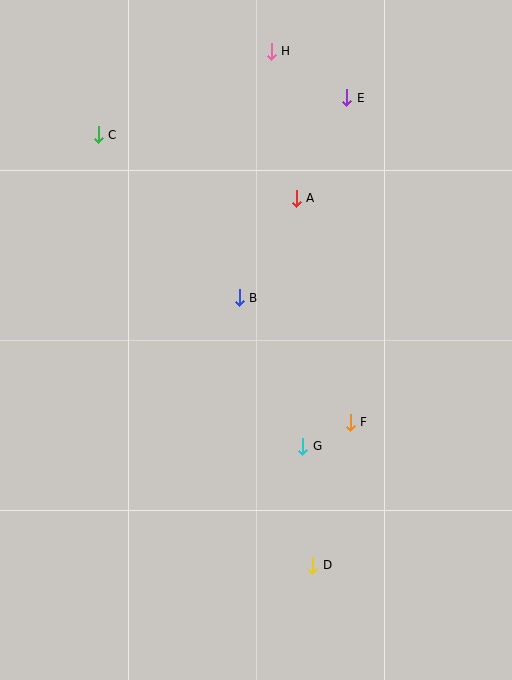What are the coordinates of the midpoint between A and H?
The midpoint between A and H is at (284, 125).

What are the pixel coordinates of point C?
Point C is at (98, 135).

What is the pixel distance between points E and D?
The distance between E and D is 468 pixels.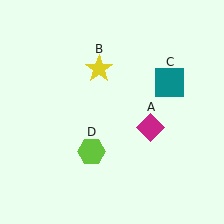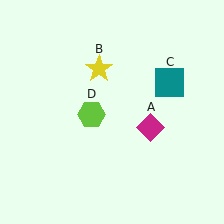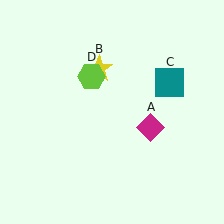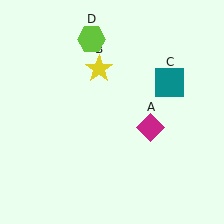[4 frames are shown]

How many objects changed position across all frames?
1 object changed position: lime hexagon (object D).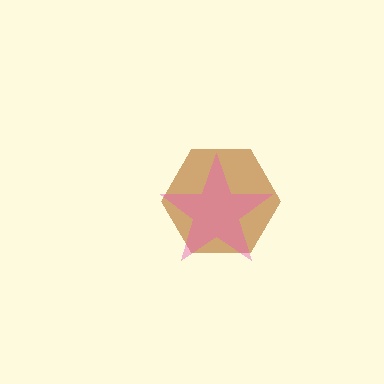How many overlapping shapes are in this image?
There are 2 overlapping shapes in the image.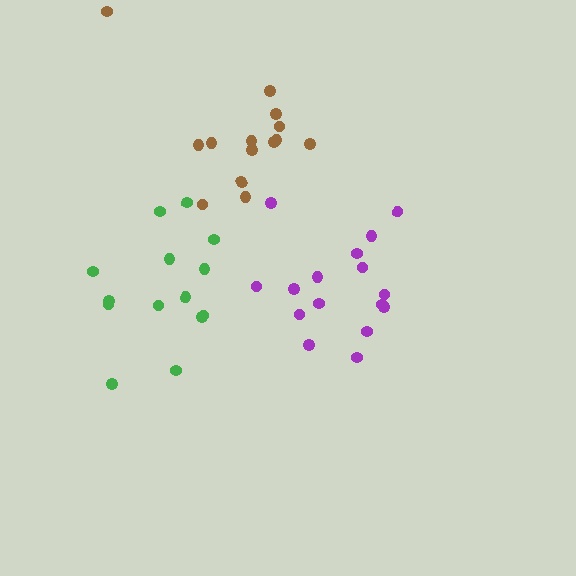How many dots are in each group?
Group 1: 16 dots, Group 2: 14 dots, Group 3: 14 dots (44 total).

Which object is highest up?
The brown cluster is topmost.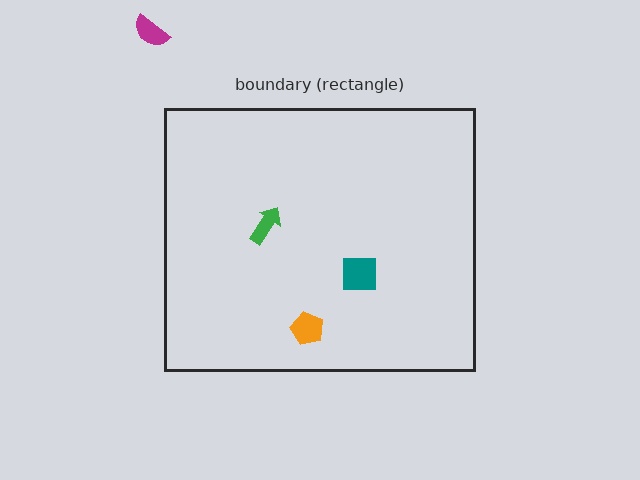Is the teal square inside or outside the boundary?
Inside.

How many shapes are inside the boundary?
3 inside, 1 outside.